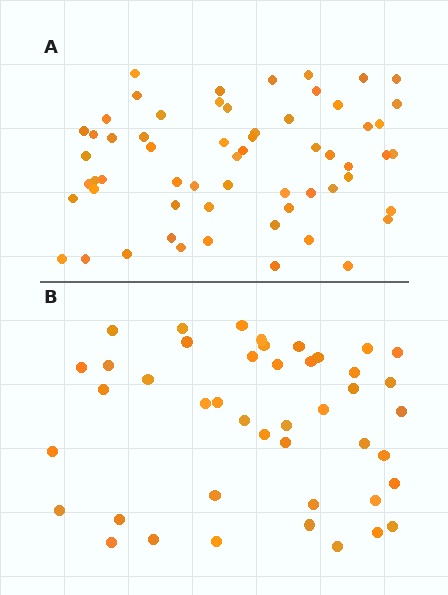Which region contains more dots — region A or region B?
Region A (the top region) has more dots.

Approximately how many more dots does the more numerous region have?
Region A has approximately 15 more dots than region B.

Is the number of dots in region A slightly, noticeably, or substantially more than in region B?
Region A has noticeably more, but not dramatically so. The ratio is roughly 1.4 to 1.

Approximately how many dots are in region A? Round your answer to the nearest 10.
About 60 dots.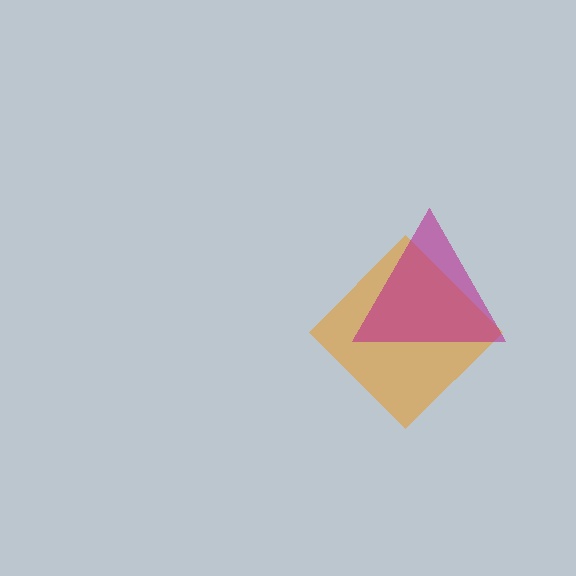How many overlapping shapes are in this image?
There are 2 overlapping shapes in the image.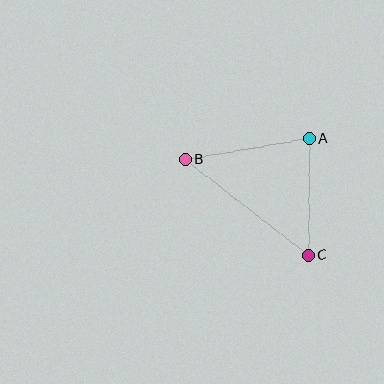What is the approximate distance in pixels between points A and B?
The distance between A and B is approximately 126 pixels.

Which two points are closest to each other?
Points A and C are closest to each other.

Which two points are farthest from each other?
Points B and C are farthest from each other.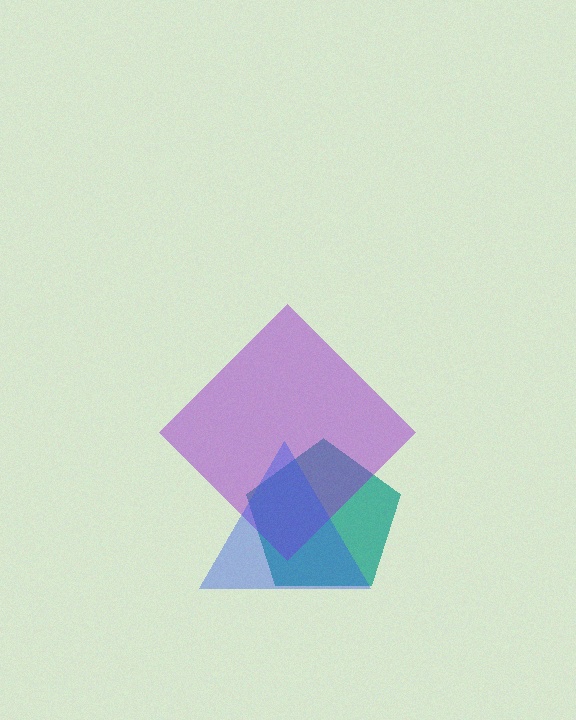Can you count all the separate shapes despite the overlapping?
Yes, there are 3 separate shapes.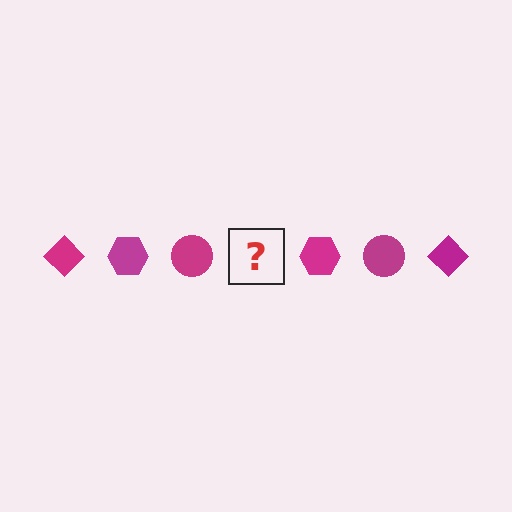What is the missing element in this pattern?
The missing element is a magenta diamond.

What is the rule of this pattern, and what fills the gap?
The rule is that the pattern cycles through diamond, hexagon, circle shapes in magenta. The gap should be filled with a magenta diamond.